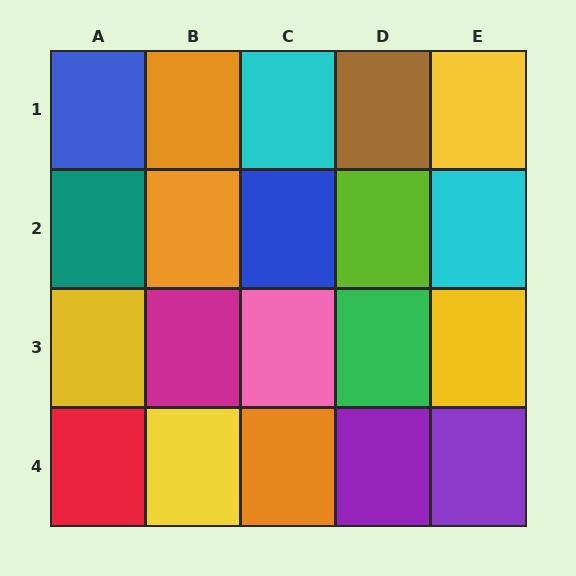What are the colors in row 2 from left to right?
Teal, orange, blue, lime, cyan.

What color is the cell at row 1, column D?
Brown.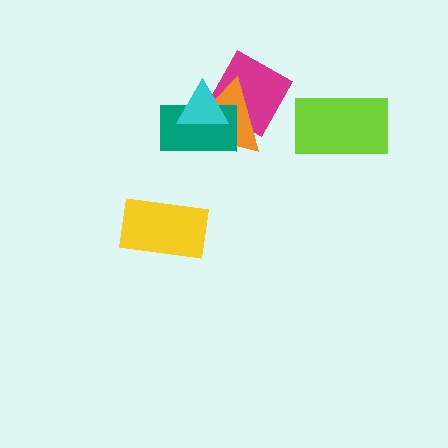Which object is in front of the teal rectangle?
The cyan triangle is in front of the teal rectangle.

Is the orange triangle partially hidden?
Yes, it is partially covered by another shape.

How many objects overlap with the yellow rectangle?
0 objects overlap with the yellow rectangle.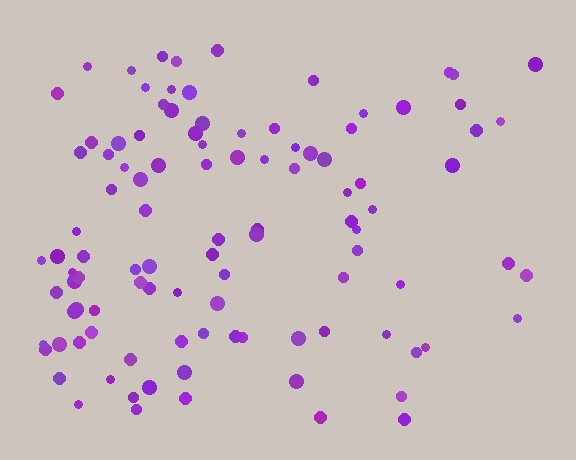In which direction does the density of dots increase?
From right to left, with the left side densest.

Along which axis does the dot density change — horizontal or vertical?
Horizontal.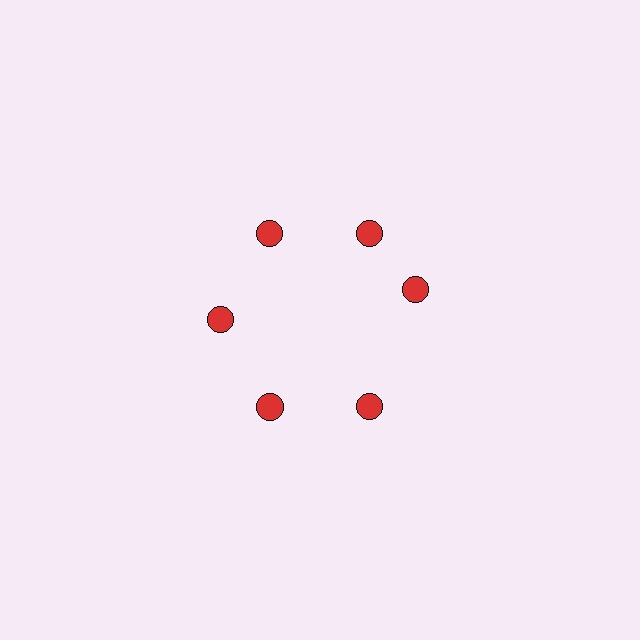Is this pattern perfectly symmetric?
No. The 6 red circles are arranged in a ring, but one element near the 3 o'clock position is rotated out of alignment along the ring, breaking the 6-fold rotational symmetry.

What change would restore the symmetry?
The symmetry would be restored by rotating it back into even spacing with its neighbors so that all 6 circles sit at equal angles and equal distance from the center.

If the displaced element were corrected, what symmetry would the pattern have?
It would have 6-fold rotational symmetry — the pattern would map onto itself every 60 degrees.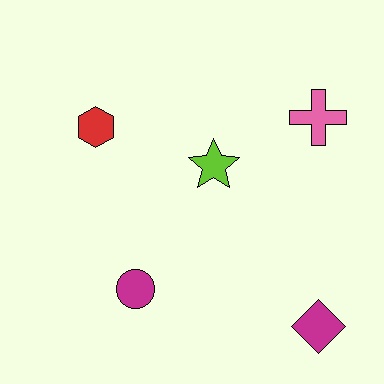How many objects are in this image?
There are 5 objects.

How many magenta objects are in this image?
There are 2 magenta objects.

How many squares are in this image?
There are no squares.